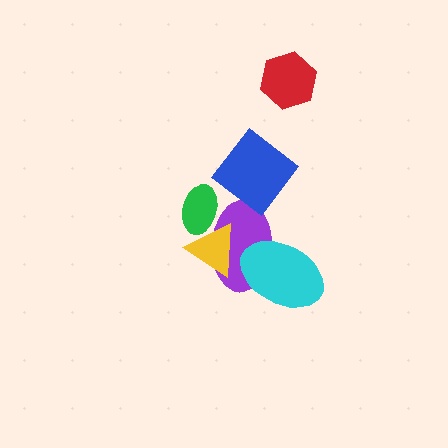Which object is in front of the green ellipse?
The yellow triangle is in front of the green ellipse.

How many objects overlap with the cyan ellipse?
1 object overlaps with the cyan ellipse.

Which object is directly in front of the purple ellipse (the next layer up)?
The green ellipse is directly in front of the purple ellipse.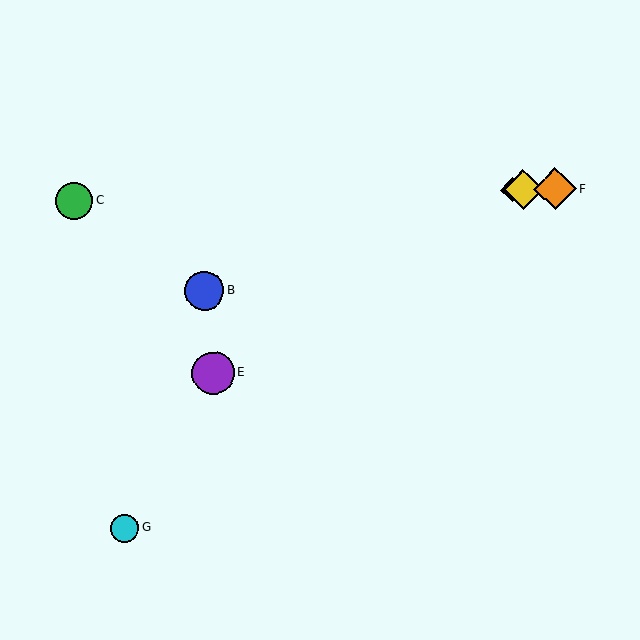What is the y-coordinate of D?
Object D is at y≈190.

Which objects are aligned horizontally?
Objects A, C, D, F are aligned horizontally.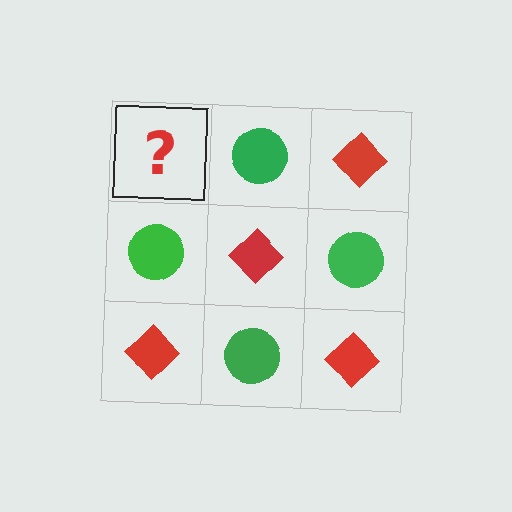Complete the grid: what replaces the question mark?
The question mark should be replaced with a red diamond.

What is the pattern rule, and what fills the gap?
The rule is that it alternates red diamond and green circle in a checkerboard pattern. The gap should be filled with a red diamond.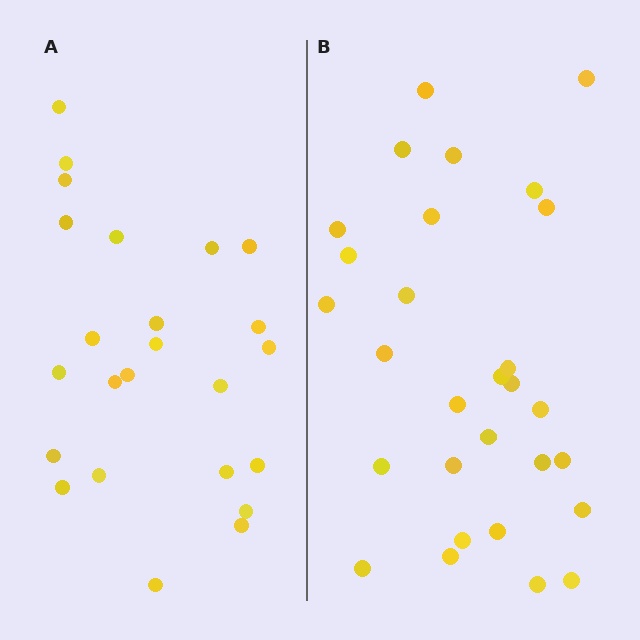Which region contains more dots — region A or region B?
Region B (the right region) has more dots.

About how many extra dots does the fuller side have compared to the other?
Region B has about 5 more dots than region A.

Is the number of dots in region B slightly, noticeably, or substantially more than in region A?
Region B has only slightly more — the two regions are fairly close. The ratio is roughly 1.2 to 1.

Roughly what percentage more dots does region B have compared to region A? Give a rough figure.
About 20% more.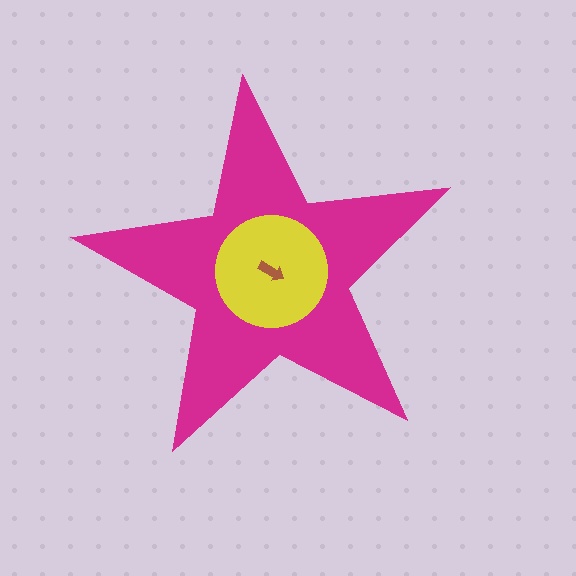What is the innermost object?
The brown arrow.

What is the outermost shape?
The magenta star.